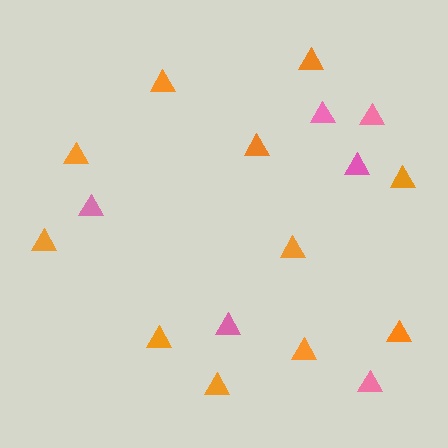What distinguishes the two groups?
There are 2 groups: one group of pink triangles (6) and one group of orange triangles (11).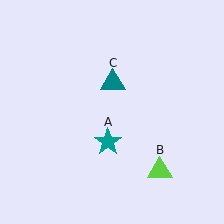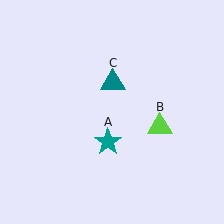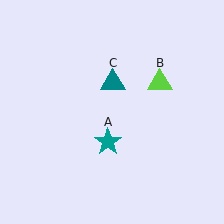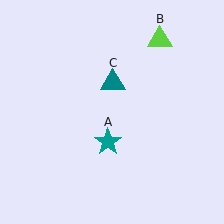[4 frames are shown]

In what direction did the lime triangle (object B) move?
The lime triangle (object B) moved up.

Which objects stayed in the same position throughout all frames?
Teal star (object A) and teal triangle (object C) remained stationary.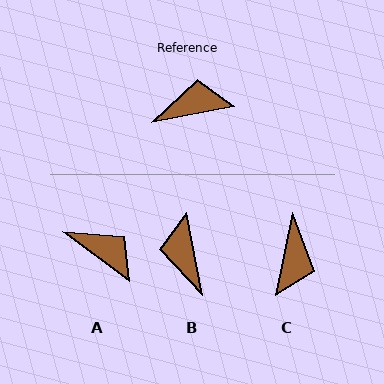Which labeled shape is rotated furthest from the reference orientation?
C, about 112 degrees away.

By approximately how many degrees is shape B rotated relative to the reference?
Approximately 90 degrees counter-clockwise.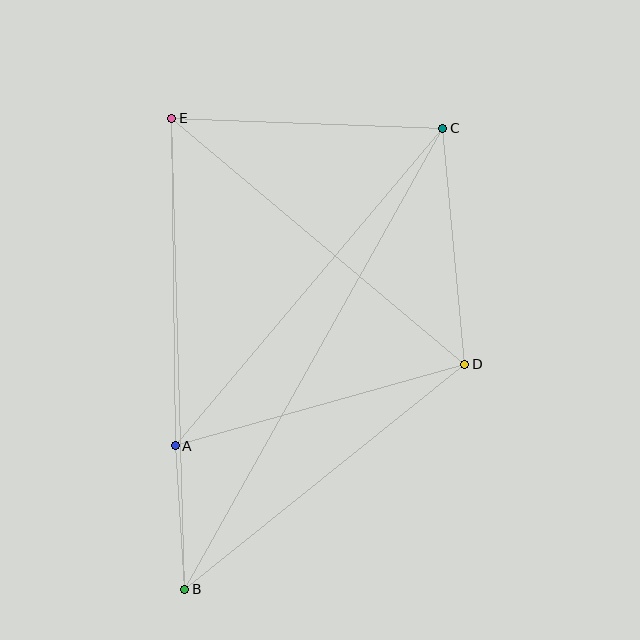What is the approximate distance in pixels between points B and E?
The distance between B and E is approximately 471 pixels.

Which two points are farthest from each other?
Points B and C are farthest from each other.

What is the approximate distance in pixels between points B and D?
The distance between B and D is approximately 359 pixels.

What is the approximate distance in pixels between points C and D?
The distance between C and D is approximately 237 pixels.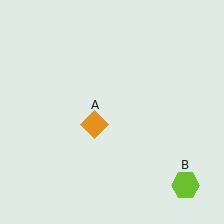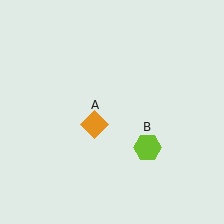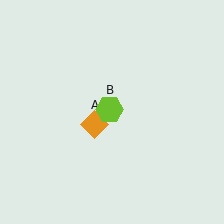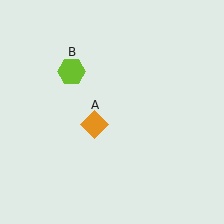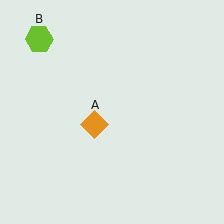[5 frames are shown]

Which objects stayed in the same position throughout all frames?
Orange diamond (object A) remained stationary.